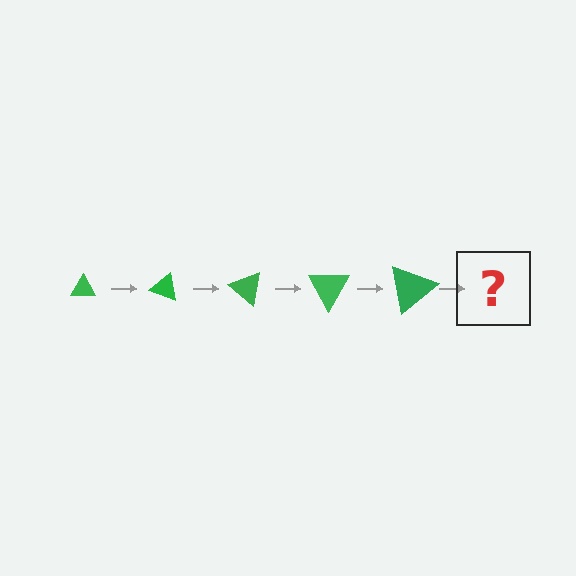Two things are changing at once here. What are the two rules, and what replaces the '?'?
The two rules are that the triangle grows larger each step and it rotates 20 degrees each step. The '?' should be a triangle, larger than the previous one and rotated 100 degrees from the start.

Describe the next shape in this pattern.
It should be a triangle, larger than the previous one and rotated 100 degrees from the start.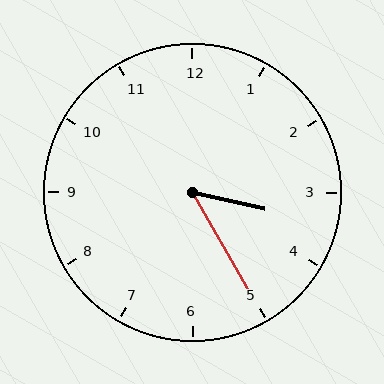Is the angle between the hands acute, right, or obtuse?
It is acute.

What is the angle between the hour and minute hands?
Approximately 48 degrees.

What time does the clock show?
3:25.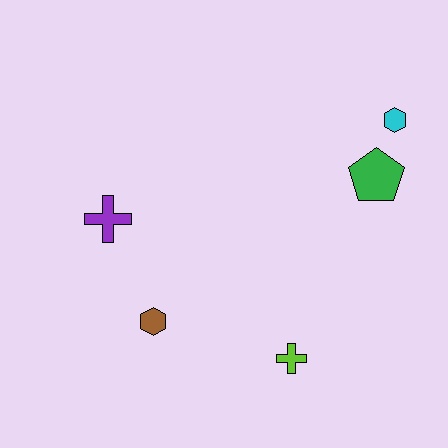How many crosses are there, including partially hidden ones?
There are 2 crosses.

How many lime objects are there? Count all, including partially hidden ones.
There is 1 lime object.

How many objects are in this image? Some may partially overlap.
There are 5 objects.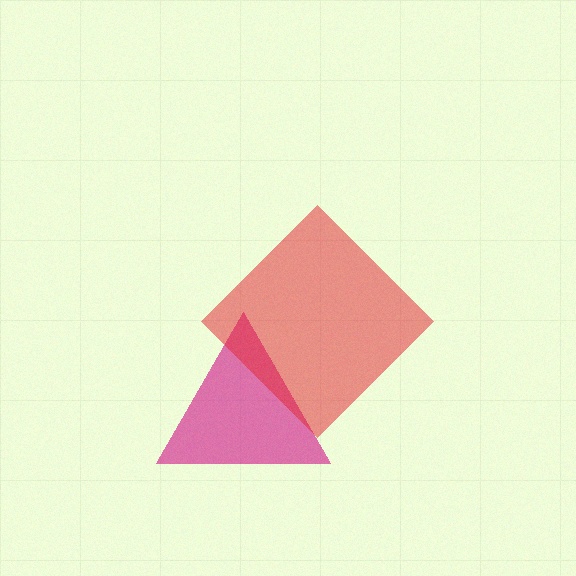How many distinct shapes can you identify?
There are 2 distinct shapes: a magenta triangle, a red diamond.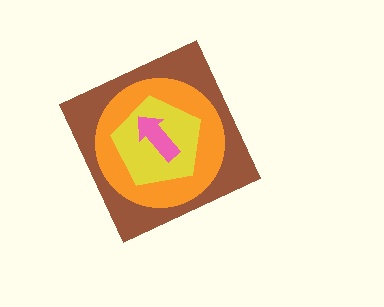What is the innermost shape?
The pink arrow.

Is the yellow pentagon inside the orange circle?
Yes.